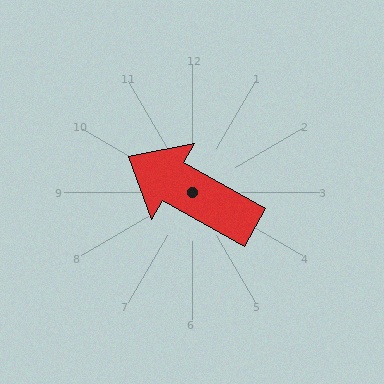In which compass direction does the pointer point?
Northwest.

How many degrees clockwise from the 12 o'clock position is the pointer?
Approximately 299 degrees.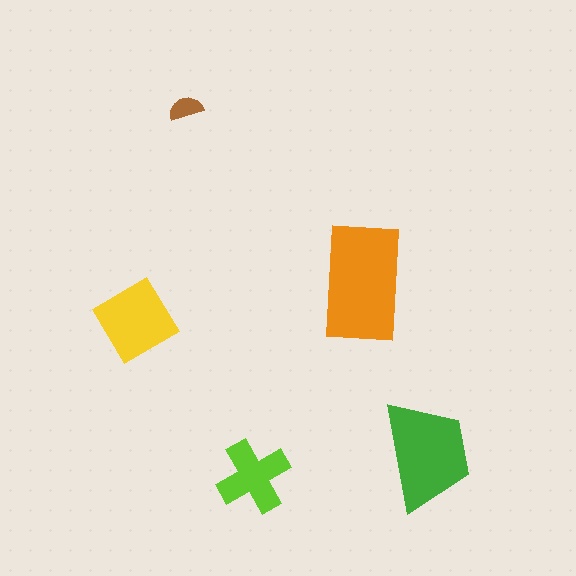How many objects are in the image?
There are 5 objects in the image.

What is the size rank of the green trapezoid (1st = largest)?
2nd.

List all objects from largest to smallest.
The orange rectangle, the green trapezoid, the yellow diamond, the lime cross, the brown semicircle.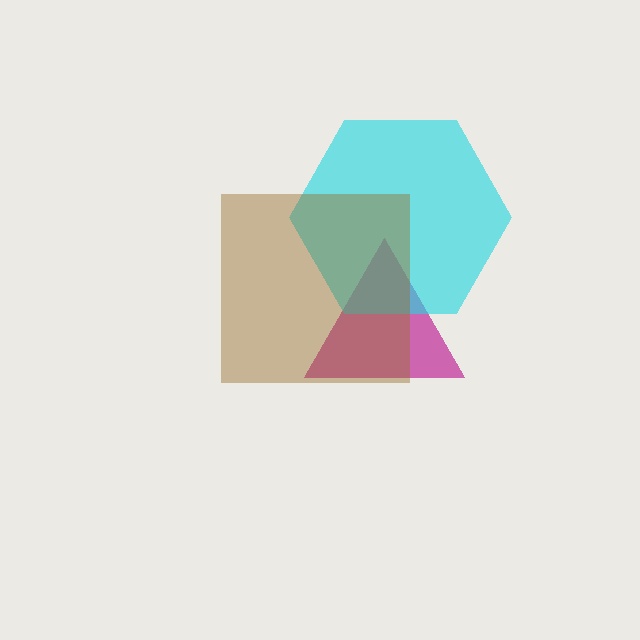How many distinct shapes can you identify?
There are 3 distinct shapes: a magenta triangle, a cyan hexagon, a brown square.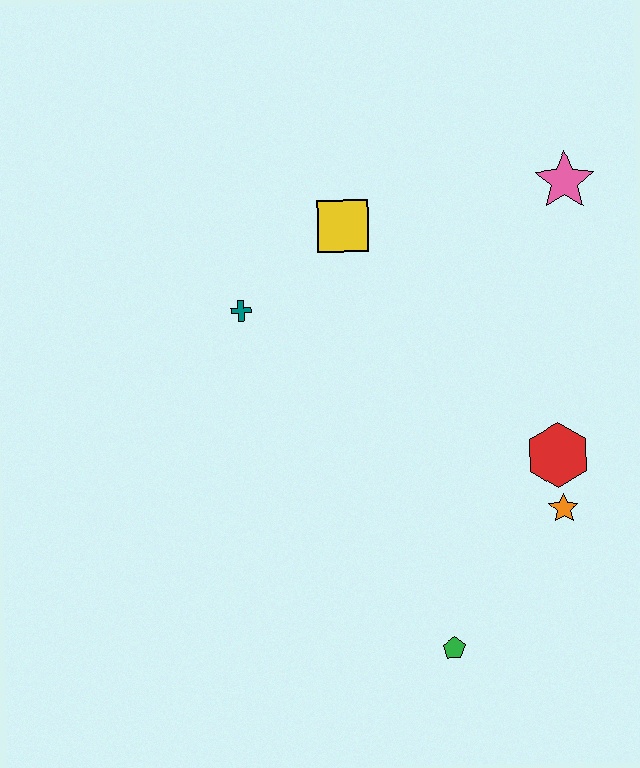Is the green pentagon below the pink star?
Yes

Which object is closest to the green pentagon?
The orange star is closest to the green pentagon.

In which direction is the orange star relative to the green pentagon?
The orange star is above the green pentagon.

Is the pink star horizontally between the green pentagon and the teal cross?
No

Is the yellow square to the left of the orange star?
Yes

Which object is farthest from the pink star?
The green pentagon is farthest from the pink star.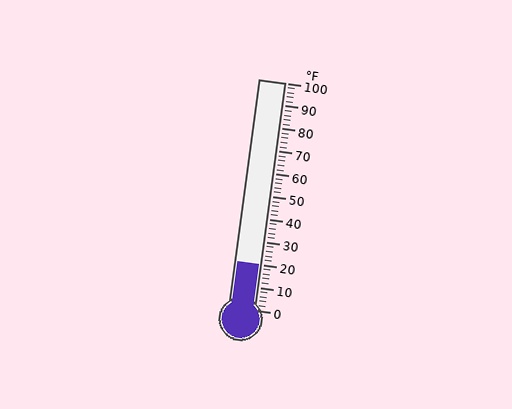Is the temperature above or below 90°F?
The temperature is below 90°F.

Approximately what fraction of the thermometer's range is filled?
The thermometer is filled to approximately 20% of its range.